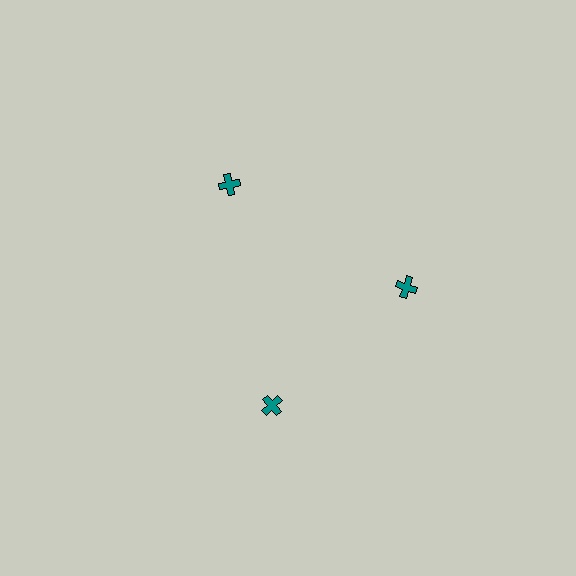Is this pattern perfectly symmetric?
No. The 3 teal crosses are arranged in a ring, but one element near the 7 o'clock position is rotated out of alignment along the ring, breaking the 3-fold rotational symmetry.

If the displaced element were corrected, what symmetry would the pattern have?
It would have 3-fold rotational symmetry — the pattern would map onto itself every 120 degrees.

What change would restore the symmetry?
The symmetry would be restored by rotating it back into even spacing with its neighbors so that all 3 crosses sit at equal angles and equal distance from the center.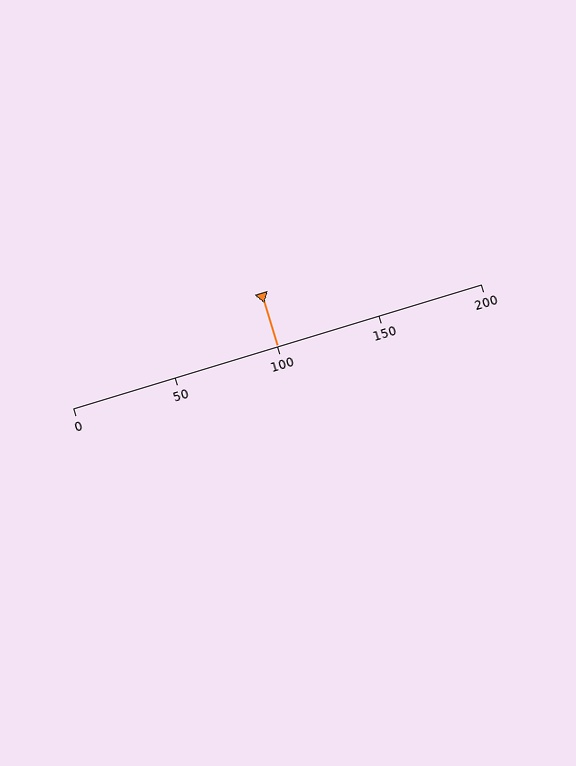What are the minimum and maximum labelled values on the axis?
The axis runs from 0 to 200.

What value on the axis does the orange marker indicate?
The marker indicates approximately 100.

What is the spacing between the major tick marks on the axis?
The major ticks are spaced 50 apart.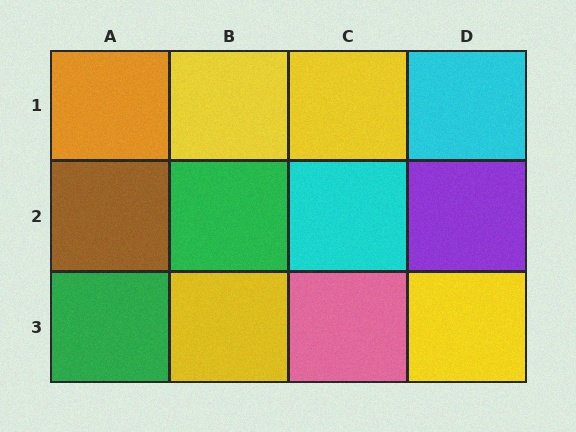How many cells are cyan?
2 cells are cyan.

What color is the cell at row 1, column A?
Orange.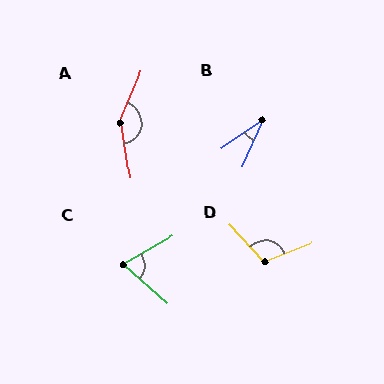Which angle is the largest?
A, at approximately 147 degrees.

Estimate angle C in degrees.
Approximately 71 degrees.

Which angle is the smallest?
B, at approximately 32 degrees.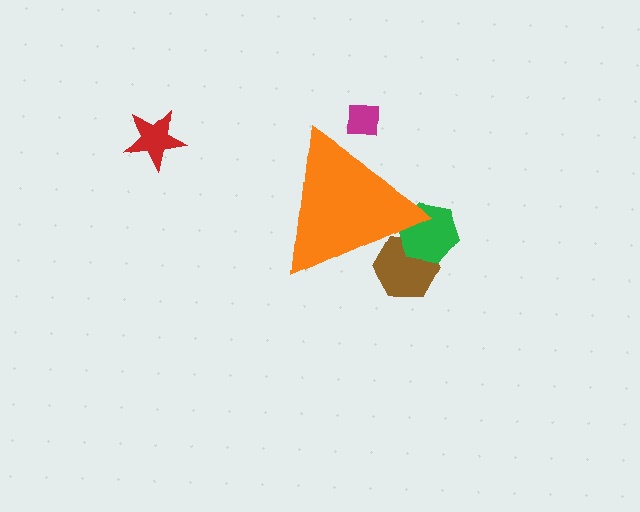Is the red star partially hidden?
No, the red star is fully visible.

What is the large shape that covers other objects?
An orange triangle.